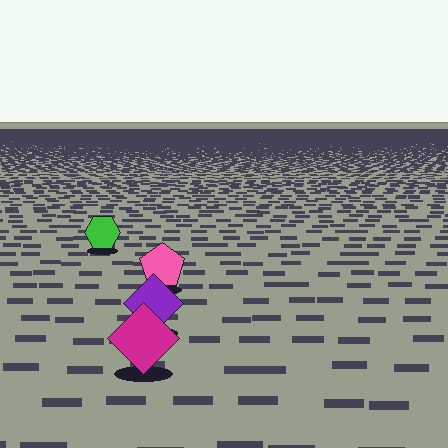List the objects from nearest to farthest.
From nearest to farthest: the magenta diamond, the purple diamond, the pink pentagon, the green hexagon.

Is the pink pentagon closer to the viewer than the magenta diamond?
No. The magenta diamond is closer — you can tell from the texture gradient: the ground texture is coarser near it.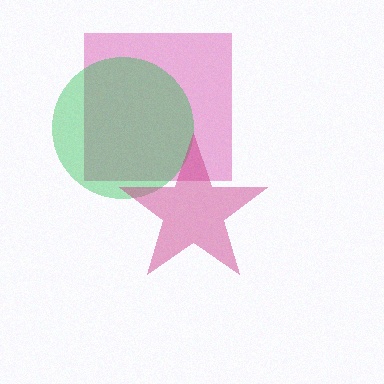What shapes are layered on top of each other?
The layered shapes are: a pink square, a green circle, a magenta star.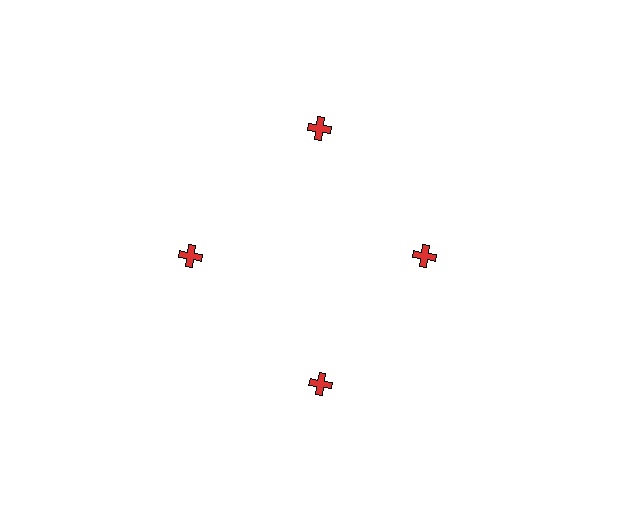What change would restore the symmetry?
The symmetry would be restored by moving it outward, back onto the ring so that all 4 crosses sit at equal angles and equal distance from the center.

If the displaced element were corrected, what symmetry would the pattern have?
It would have 4-fold rotational symmetry — the pattern would map onto itself every 90 degrees.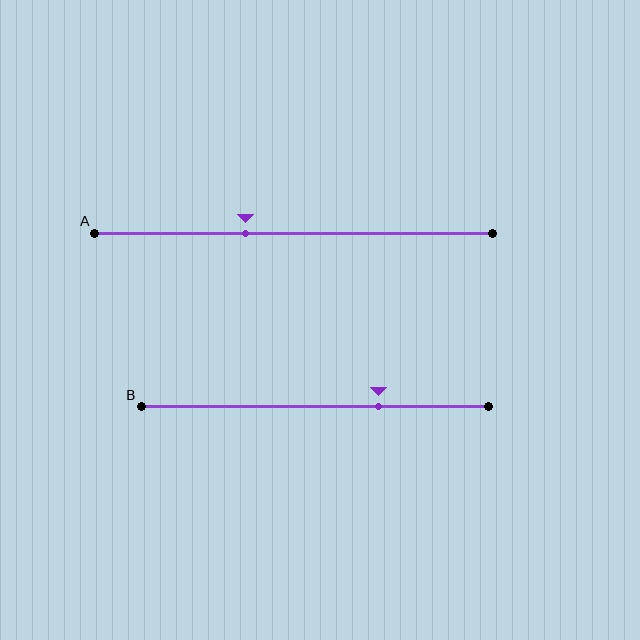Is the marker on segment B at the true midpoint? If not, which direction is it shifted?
No, the marker on segment B is shifted to the right by about 18% of the segment length.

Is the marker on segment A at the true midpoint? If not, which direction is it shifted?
No, the marker on segment A is shifted to the left by about 12% of the segment length.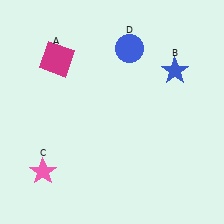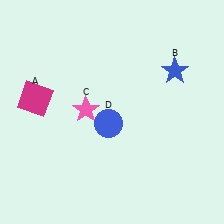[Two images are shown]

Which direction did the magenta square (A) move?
The magenta square (A) moved down.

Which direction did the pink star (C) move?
The pink star (C) moved up.